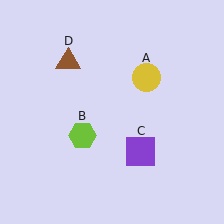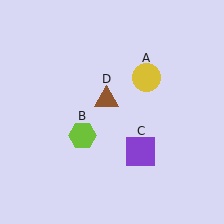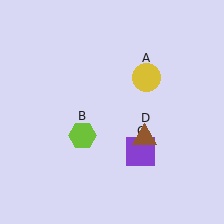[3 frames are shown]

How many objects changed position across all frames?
1 object changed position: brown triangle (object D).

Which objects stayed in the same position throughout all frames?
Yellow circle (object A) and lime hexagon (object B) and purple square (object C) remained stationary.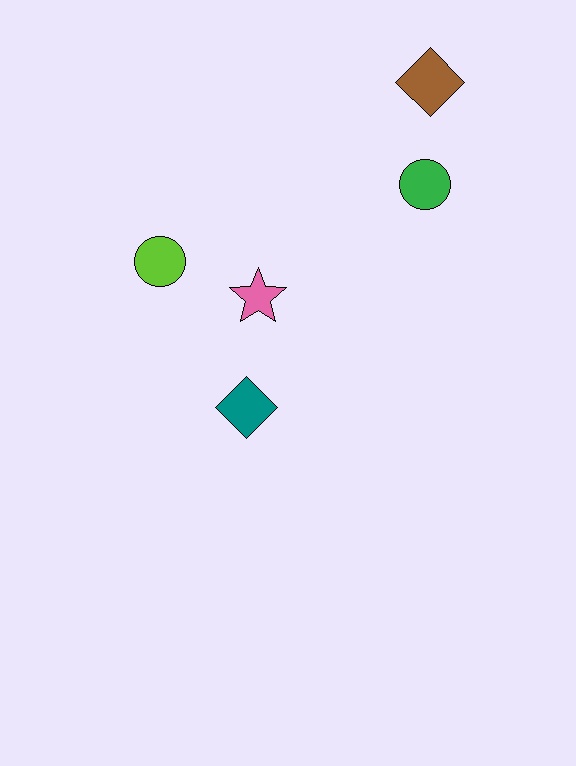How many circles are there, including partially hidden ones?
There are 2 circles.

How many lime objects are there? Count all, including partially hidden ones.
There is 1 lime object.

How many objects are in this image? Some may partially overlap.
There are 5 objects.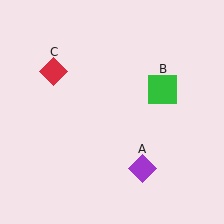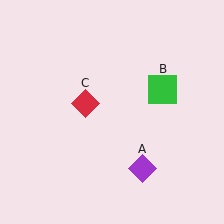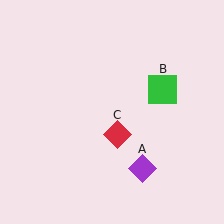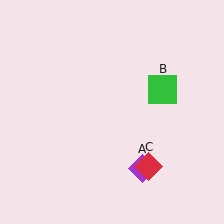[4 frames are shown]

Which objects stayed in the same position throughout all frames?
Purple diamond (object A) and green square (object B) remained stationary.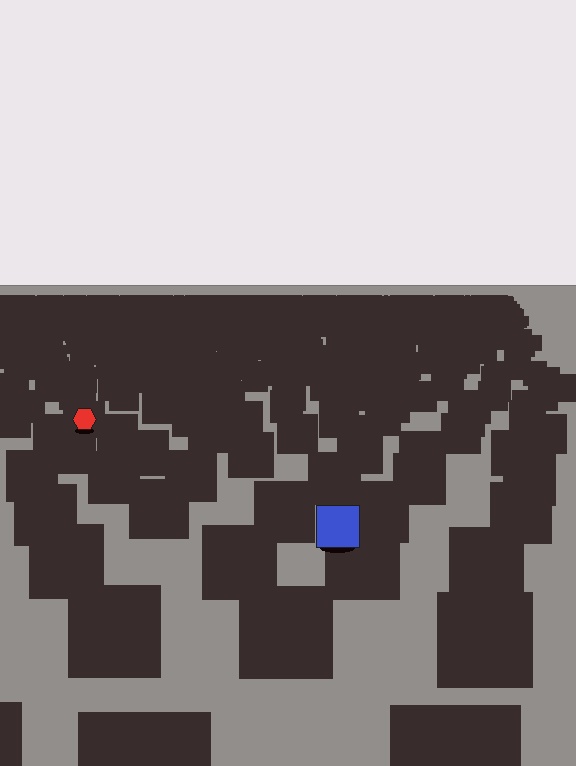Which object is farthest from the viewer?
The red hexagon is farthest from the viewer. It appears smaller and the ground texture around it is denser.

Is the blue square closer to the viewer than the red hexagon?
Yes. The blue square is closer — you can tell from the texture gradient: the ground texture is coarser near it.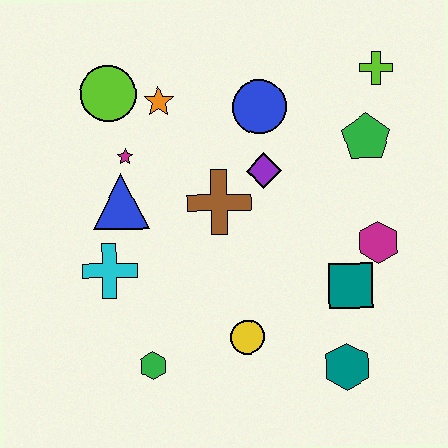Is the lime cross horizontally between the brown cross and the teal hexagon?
No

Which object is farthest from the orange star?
The teal hexagon is farthest from the orange star.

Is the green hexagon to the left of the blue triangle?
No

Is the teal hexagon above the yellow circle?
No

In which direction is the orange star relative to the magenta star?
The orange star is above the magenta star.